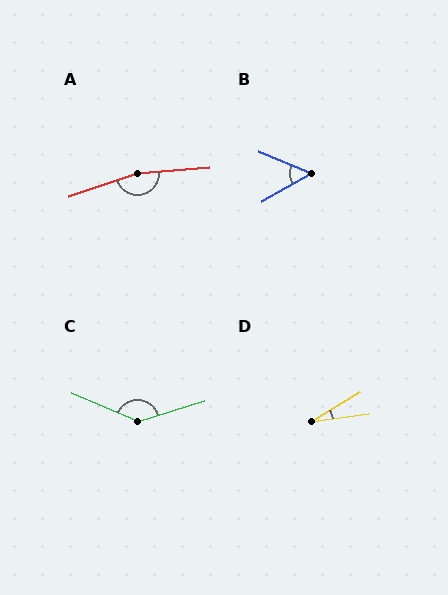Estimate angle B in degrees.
Approximately 52 degrees.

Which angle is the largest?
A, at approximately 167 degrees.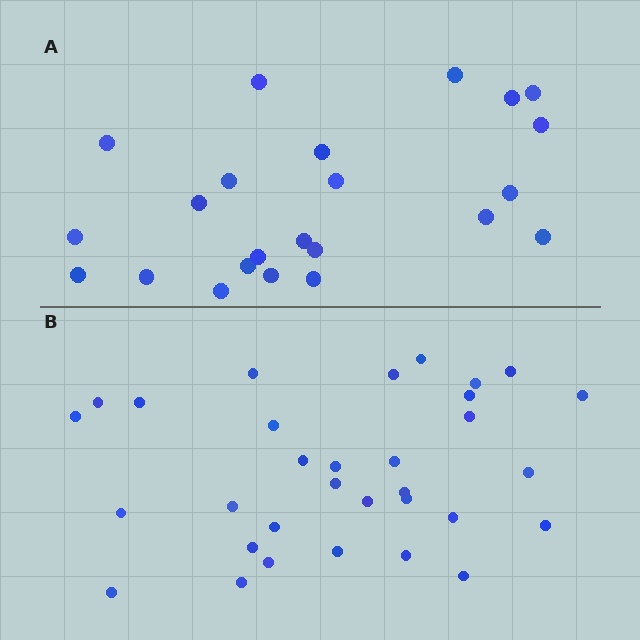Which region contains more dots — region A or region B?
Region B (the bottom region) has more dots.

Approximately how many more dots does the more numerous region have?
Region B has roughly 8 or so more dots than region A.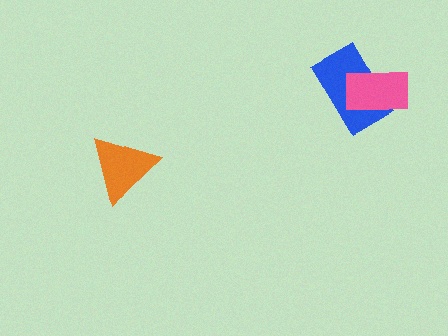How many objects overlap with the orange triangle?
0 objects overlap with the orange triangle.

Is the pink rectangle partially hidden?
No, no other shape covers it.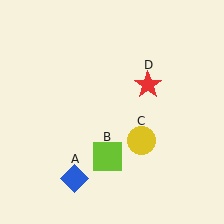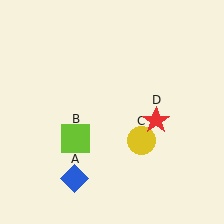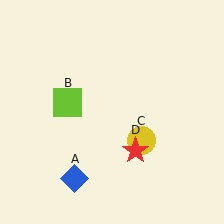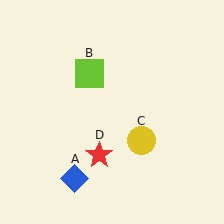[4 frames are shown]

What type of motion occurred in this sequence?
The lime square (object B), red star (object D) rotated clockwise around the center of the scene.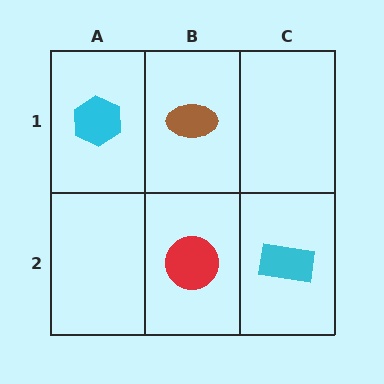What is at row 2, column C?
A cyan rectangle.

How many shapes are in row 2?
2 shapes.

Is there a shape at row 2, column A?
No, that cell is empty.